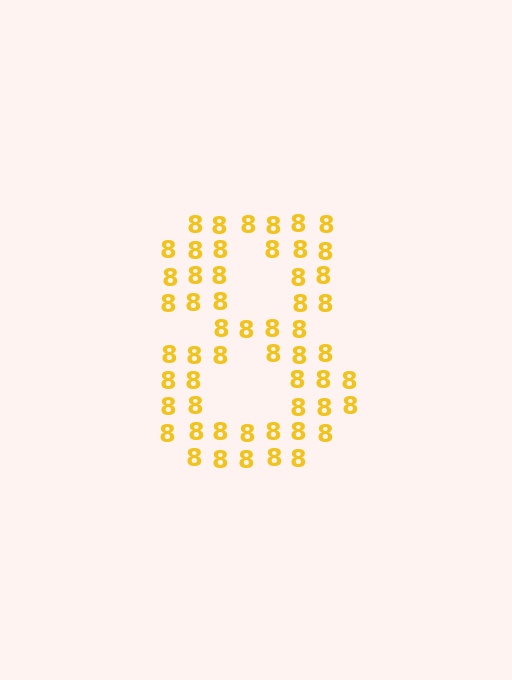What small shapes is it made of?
It is made of small digit 8's.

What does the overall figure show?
The overall figure shows the digit 8.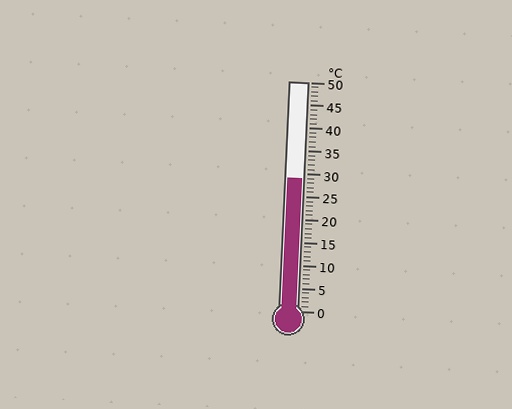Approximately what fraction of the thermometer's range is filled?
The thermometer is filled to approximately 60% of its range.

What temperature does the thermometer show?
The thermometer shows approximately 29°C.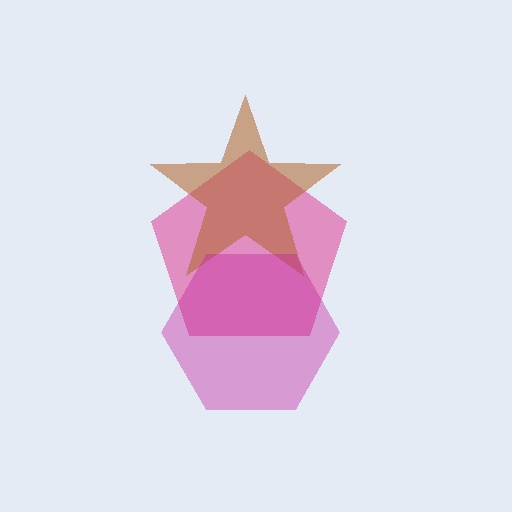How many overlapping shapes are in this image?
There are 3 overlapping shapes in the image.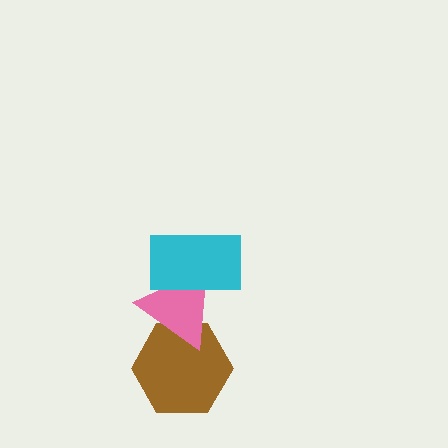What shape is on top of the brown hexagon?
The pink triangle is on top of the brown hexagon.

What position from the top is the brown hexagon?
The brown hexagon is 3rd from the top.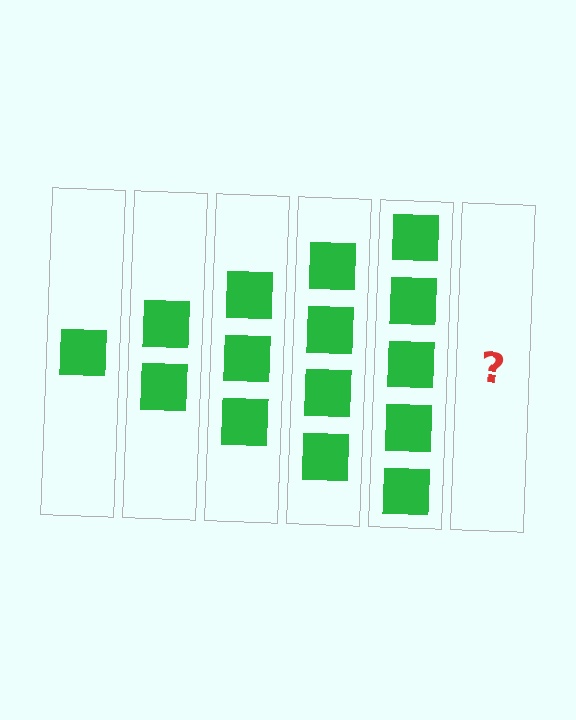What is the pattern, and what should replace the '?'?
The pattern is that each step adds one more square. The '?' should be 6 squares.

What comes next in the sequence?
The next element should be 6 squares.